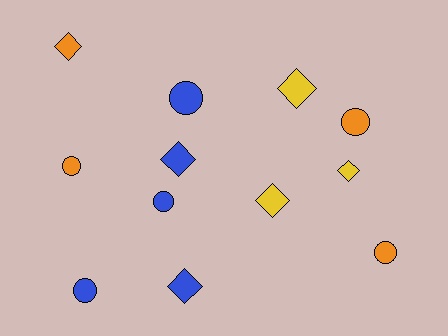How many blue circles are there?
There are 3 blue circles.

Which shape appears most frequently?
Diamond, with 6 objects.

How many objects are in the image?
There are 12 objects.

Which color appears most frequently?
Blue, with 5 objects.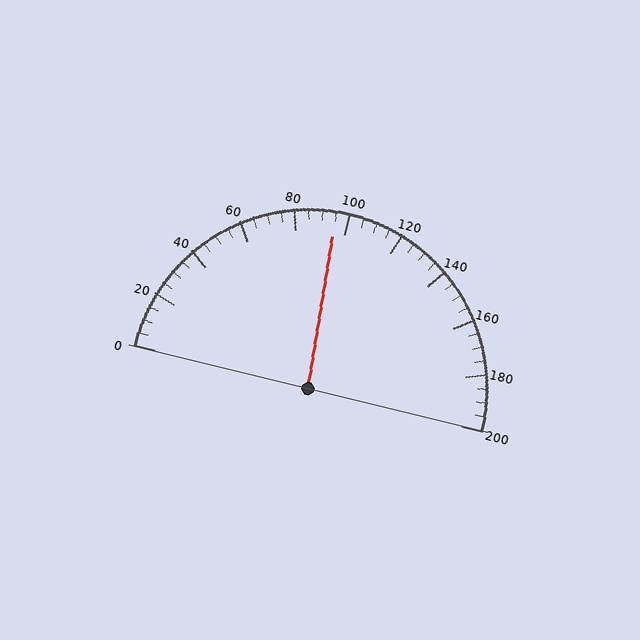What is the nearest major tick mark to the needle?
The nearest major tick mark is 100.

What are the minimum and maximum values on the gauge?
The gauge ranges from 0 to 200.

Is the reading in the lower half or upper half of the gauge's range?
The reading is in the lower half of the range (0 to 200).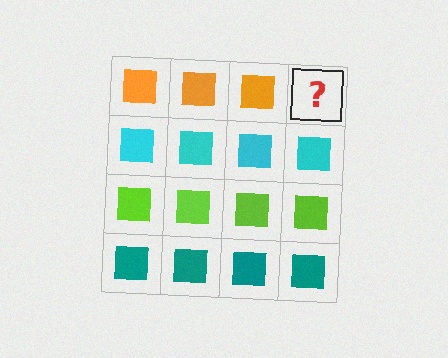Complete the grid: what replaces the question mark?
The question mark should be replaced with an orange square.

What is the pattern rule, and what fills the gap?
The rule is that each row has a consistent color. The gap should be filled with an orange square.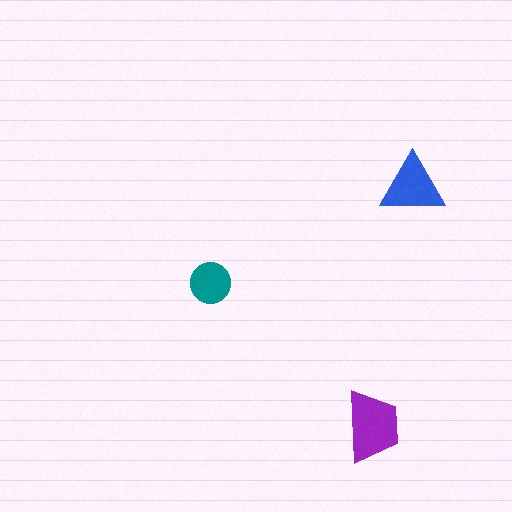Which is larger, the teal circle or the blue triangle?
The blue triangle.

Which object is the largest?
The purple trapezoid.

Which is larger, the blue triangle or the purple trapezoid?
The purple trapezoid.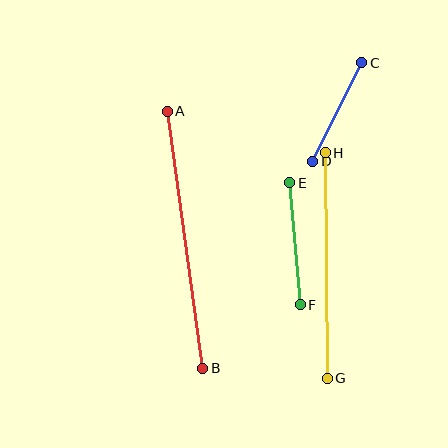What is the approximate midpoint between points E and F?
The midpoint is at approximately (295, 244) pixels.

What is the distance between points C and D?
The distance is approximately 110 pixels.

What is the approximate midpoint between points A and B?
The midpoint is at approximately (185, 240) pixels.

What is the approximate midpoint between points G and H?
The midpoint is at approximately (326, 266) pixels.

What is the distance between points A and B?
The distance is approximately 259 pixels.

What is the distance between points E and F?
The distance is approximately 123 pixels.